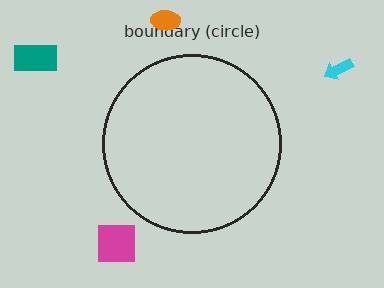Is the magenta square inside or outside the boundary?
Outside.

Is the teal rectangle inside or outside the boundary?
Outside.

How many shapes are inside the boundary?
0 inside, 4 outside.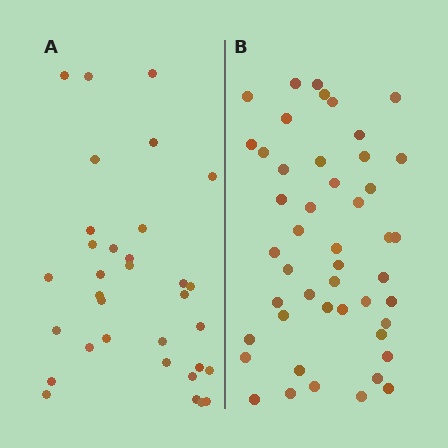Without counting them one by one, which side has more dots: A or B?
Region B (the right region) has more dots.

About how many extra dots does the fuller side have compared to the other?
Region B has approximately 15 more dots than region A.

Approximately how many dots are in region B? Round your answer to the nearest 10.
About 50 dots. (The exact count is 47, which rounds to 50.)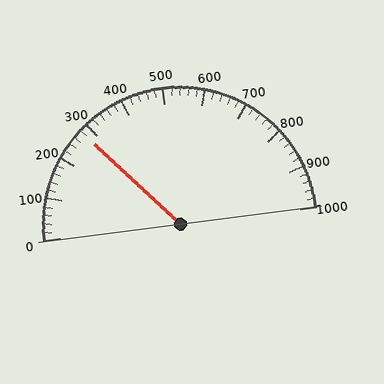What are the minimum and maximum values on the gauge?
The gauge ranges from 0 to 1000.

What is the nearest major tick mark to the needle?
The nearest major tick mark is 300.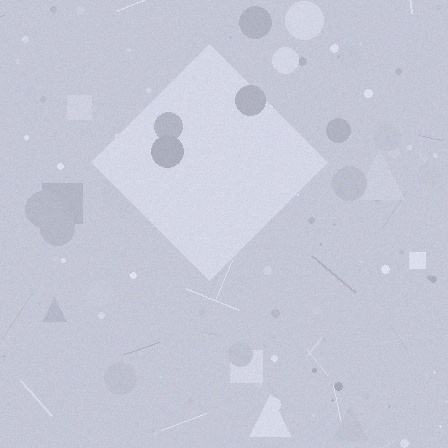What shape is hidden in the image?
A diamond is hidden in the image.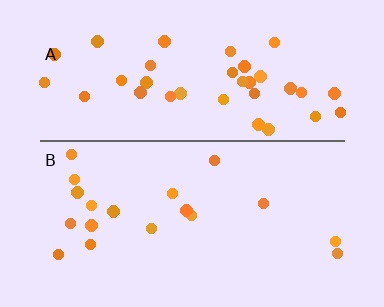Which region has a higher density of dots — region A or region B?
A (the top).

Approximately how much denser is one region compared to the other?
Approximately 2.0× — region A over region B.